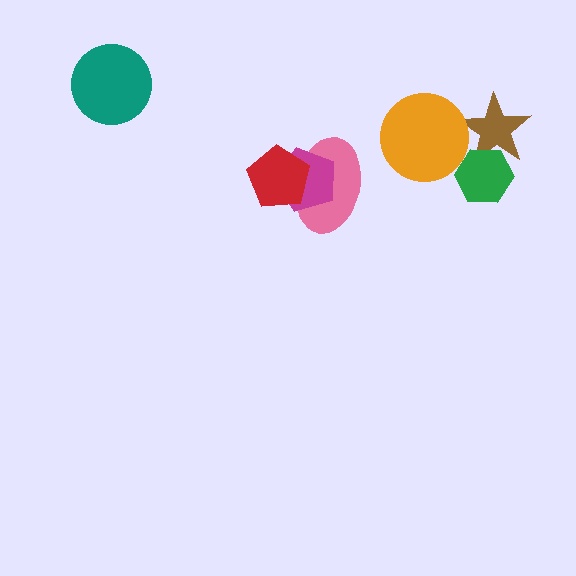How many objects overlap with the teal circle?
0 objects overlap with the teal circle.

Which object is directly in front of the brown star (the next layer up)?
The green hexagon is directly in front of the brown star.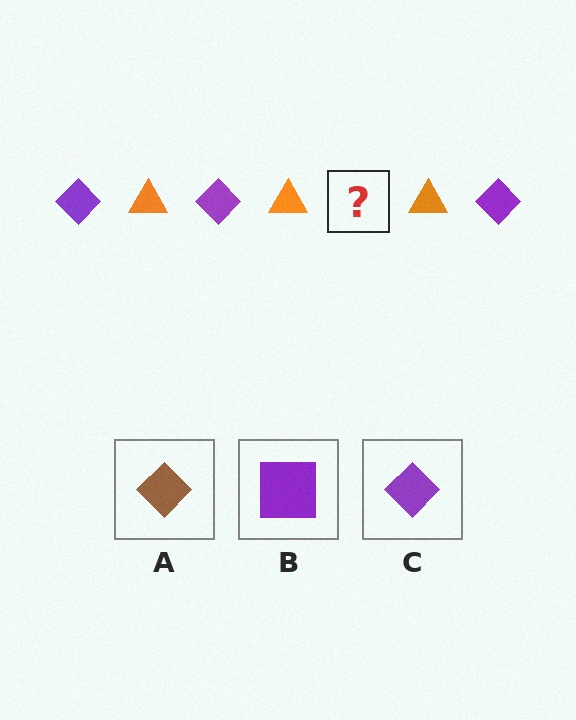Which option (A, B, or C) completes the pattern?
C.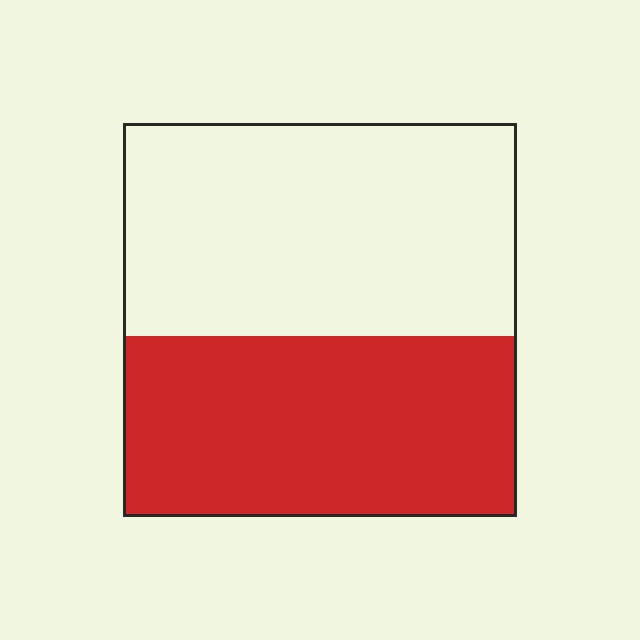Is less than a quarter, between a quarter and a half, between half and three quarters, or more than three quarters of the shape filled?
Between a quarter and a half.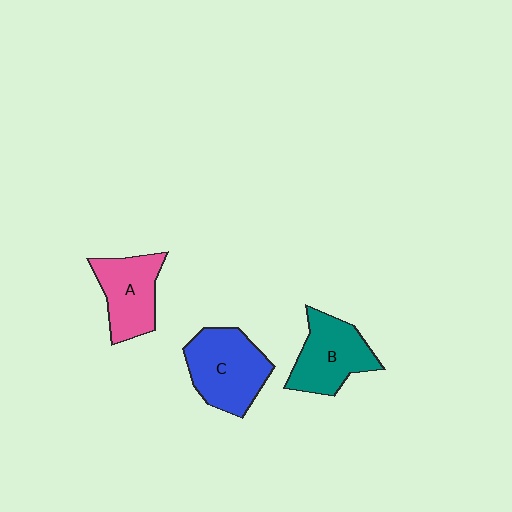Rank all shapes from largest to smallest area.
From largest to smallest: C (blue), B (teal), A (pink).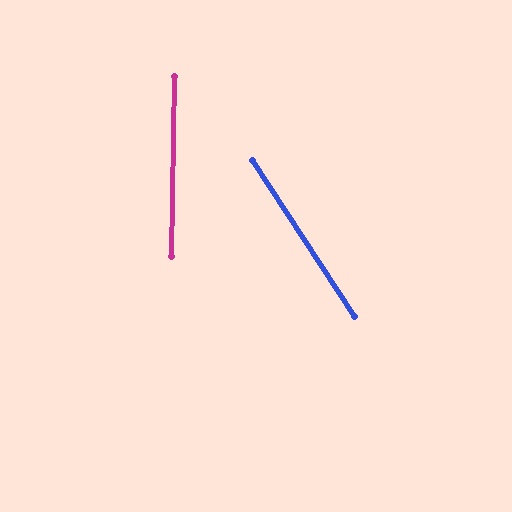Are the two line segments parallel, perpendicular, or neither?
Neither parallel nor perpendicular — they differ by about 34°.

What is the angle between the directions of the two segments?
Approximately 34 degrees.